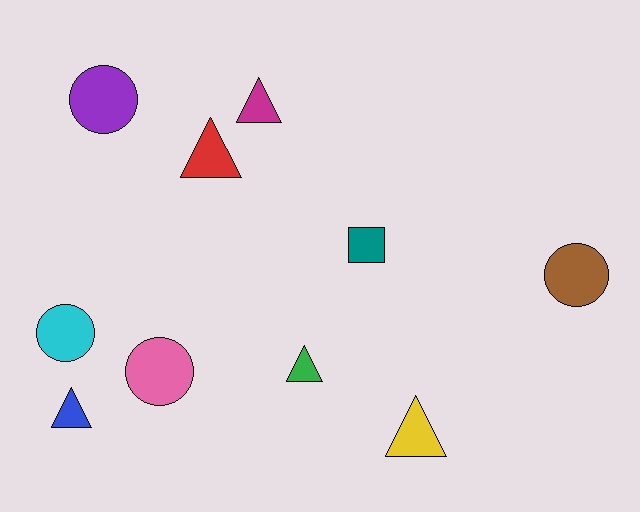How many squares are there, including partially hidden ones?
There is 1 square.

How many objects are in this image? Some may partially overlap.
There are 10 objects.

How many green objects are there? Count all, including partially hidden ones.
There is 1 green object.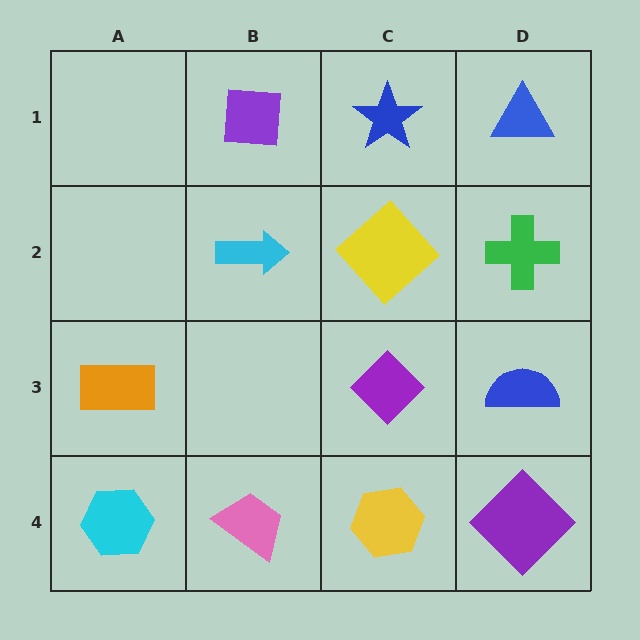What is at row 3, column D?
A blue semicircle.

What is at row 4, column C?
A yellow hexagon.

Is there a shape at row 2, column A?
No, that cell is empty.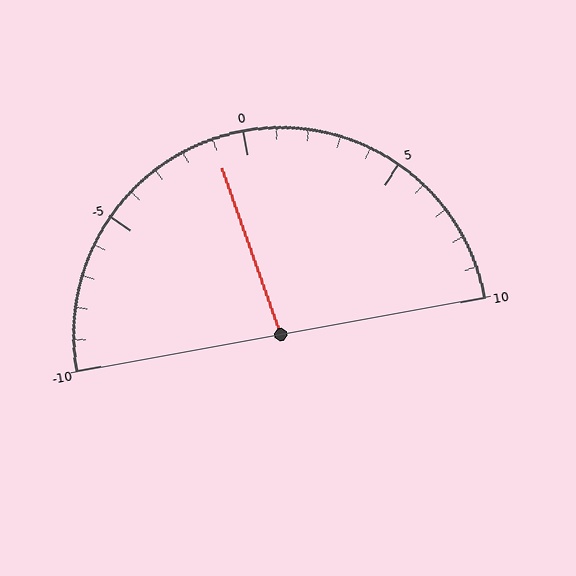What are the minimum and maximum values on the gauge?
The gauge ranges from -10 to 10.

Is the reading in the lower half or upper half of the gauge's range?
The reading is in the lower half of the range (-10 to 10).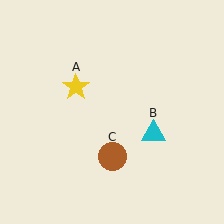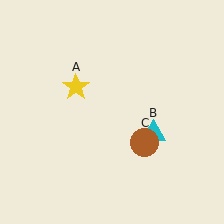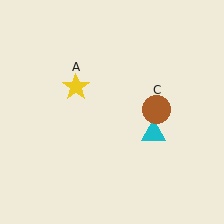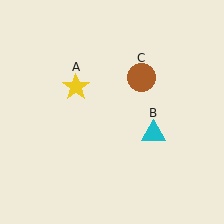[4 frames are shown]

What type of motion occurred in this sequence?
The brown circle (object C) rotated counterclockwise around the center of the scene.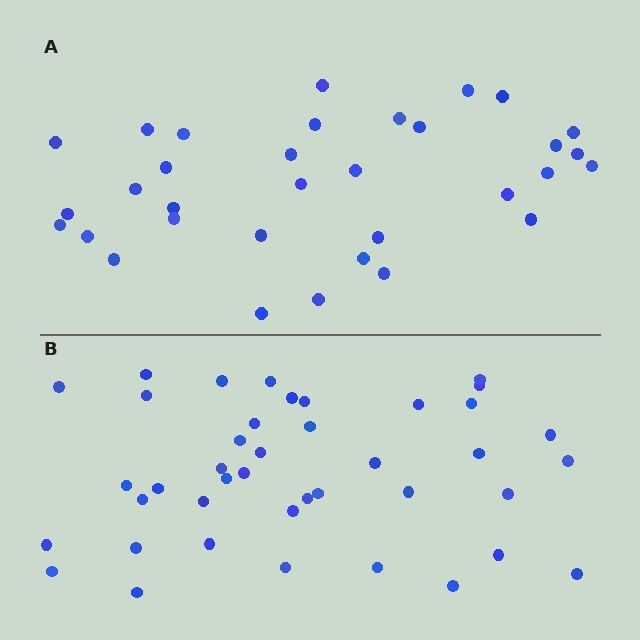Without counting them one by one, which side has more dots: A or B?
Region B (the bottom region) has more dots.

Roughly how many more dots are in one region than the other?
Region B has roughly 8 or so more dots than region A.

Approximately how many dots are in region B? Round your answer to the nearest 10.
About 40 dots. (The exact count is 41, which rounds to 40.)